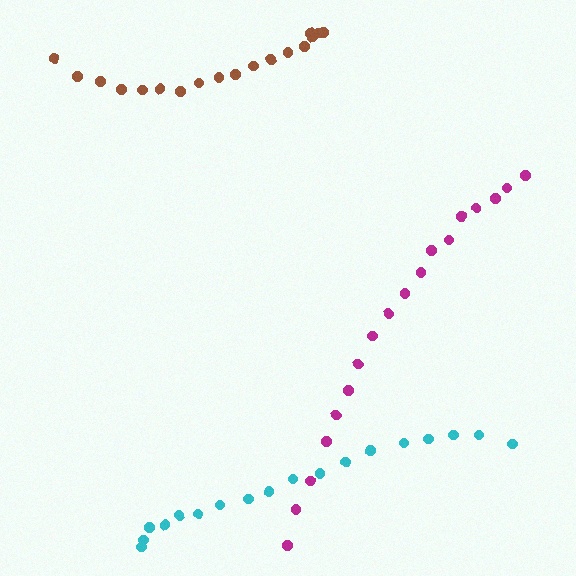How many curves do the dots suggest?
There are 3 distinct paths.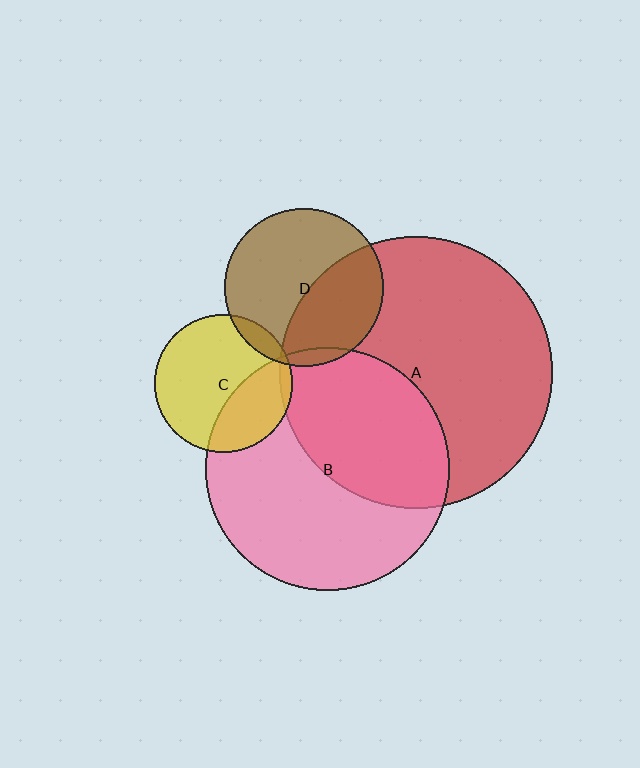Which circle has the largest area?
Circle A (red).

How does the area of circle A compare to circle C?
Approximately 3.9 times.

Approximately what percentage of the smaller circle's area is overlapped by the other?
Approximately 45%.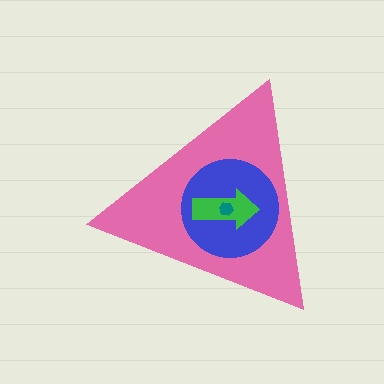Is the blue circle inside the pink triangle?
Yes.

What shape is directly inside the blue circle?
The green arrow.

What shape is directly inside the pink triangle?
The blue circle.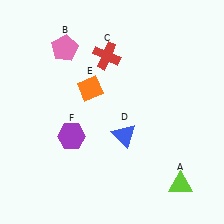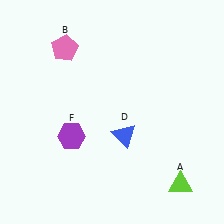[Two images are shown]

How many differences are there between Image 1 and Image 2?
There are 2 differences between the two images.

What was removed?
The red cross (C), the orange diamond (E) were removed in Image 2.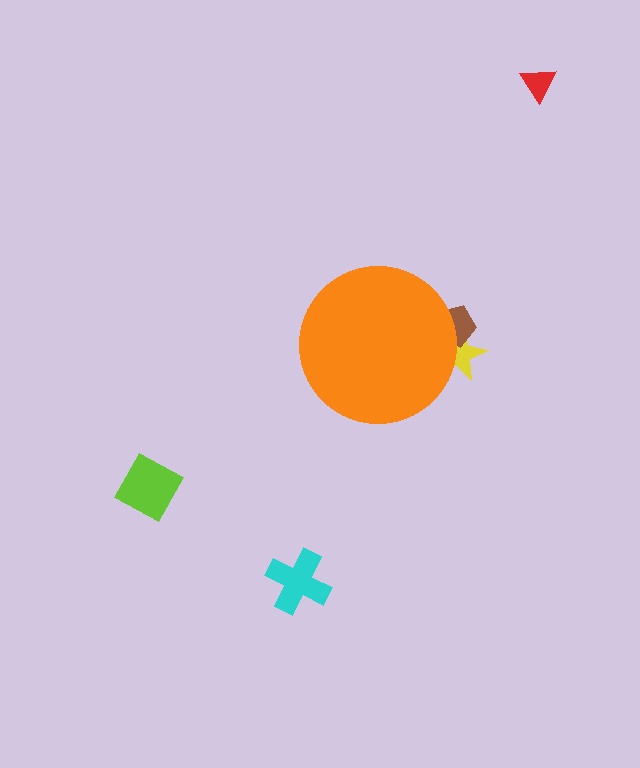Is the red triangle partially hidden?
No, the red triangle is fully visible.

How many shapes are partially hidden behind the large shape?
2 shapes are partially hidden.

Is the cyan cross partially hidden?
No, the cyan cross is fully visible.